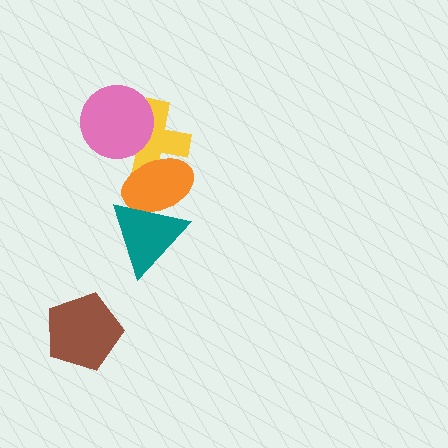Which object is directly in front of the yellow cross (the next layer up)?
The pink circle is directly in front of the yellow cross.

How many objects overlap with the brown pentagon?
0 objects overlap with the brown pentagon.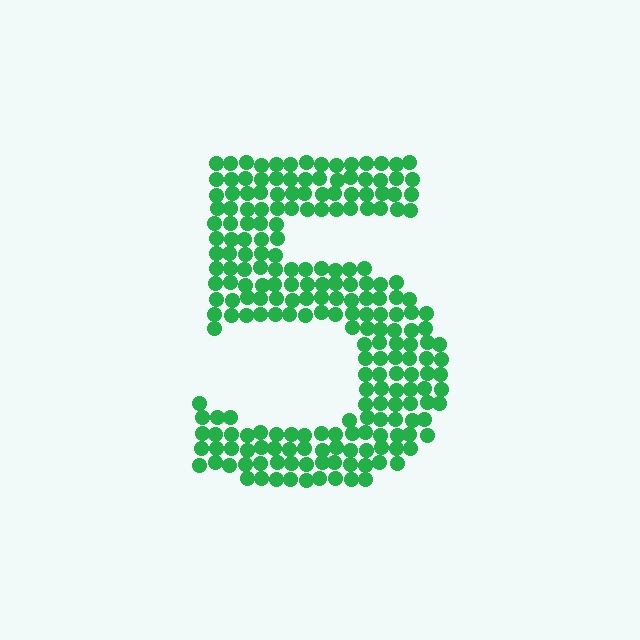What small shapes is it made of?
It is made of small circles.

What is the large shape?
The large shape is the digit 5.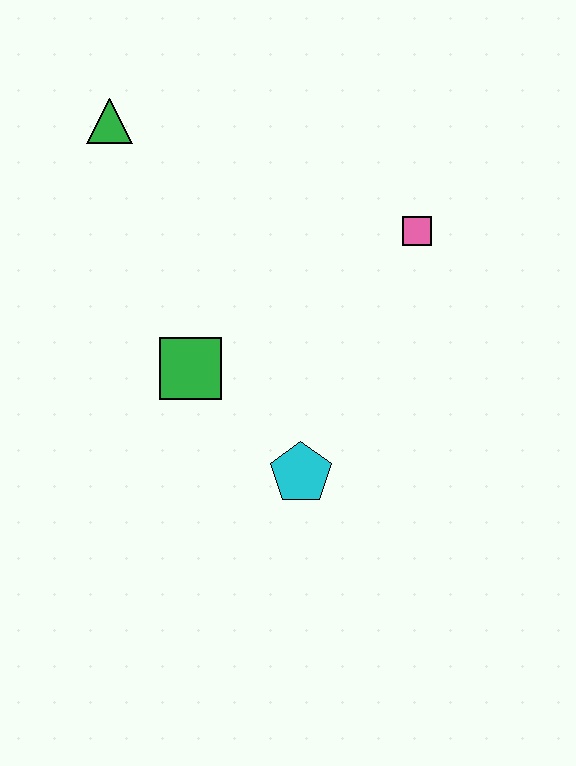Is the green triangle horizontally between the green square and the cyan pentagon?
No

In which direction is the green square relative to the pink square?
The green square is to the left of the pink square.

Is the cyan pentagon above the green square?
No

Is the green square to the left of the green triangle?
No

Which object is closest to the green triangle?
The green square is closest to the green triangle.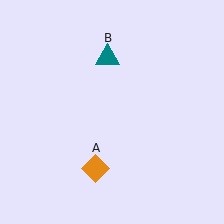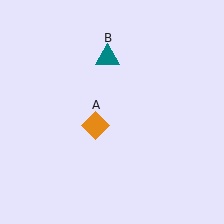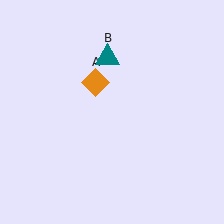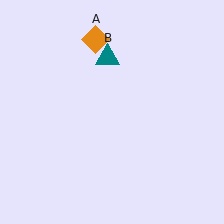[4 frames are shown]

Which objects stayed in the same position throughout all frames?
Teal triangle (object B) remained stationary.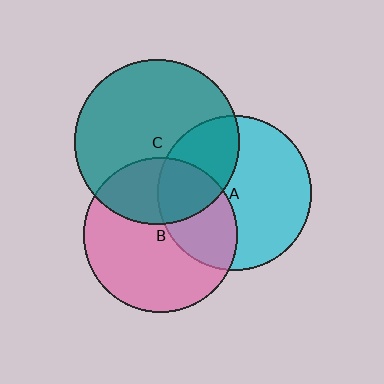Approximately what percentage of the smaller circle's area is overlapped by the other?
Approximately 35%.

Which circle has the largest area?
Circle C (teal).